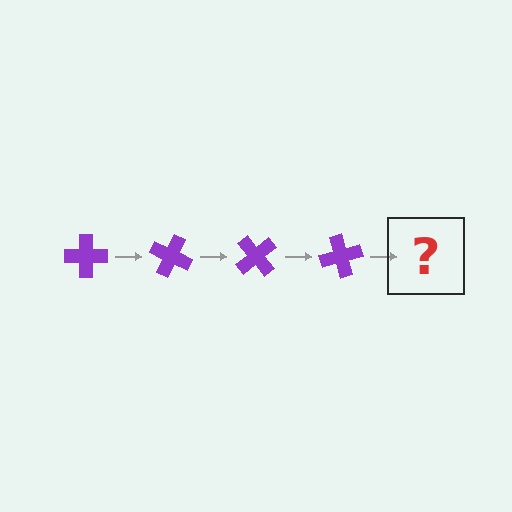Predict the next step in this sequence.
The next step is a purple cross rotated 100 degrees.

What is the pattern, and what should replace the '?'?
The pattern is that the cross rotates 25 degrees each step. The '?' should be a purple cross rotated 100 degrees.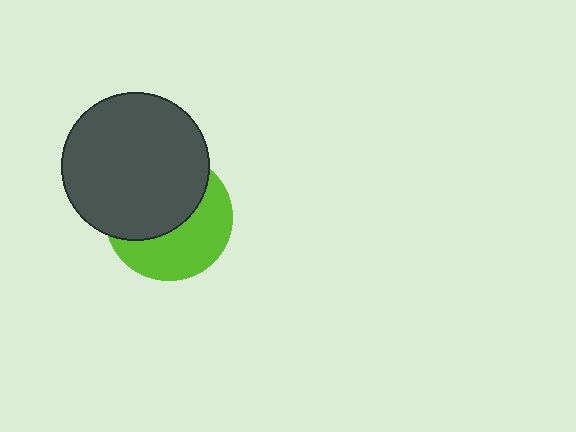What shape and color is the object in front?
The object in front is a dark gray circle.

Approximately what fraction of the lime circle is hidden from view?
Roughly 53% of the lime circle is hidden behind the dark gray circle.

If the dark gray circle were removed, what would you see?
You would see the complete lime circle.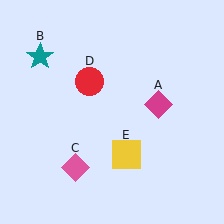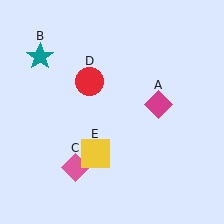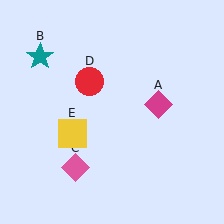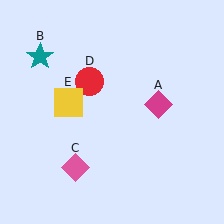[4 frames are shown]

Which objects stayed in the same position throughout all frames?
Magenta diamond (object A) and teal star (object B) and pink diamond (object C) and red circle (object D) remained stationary.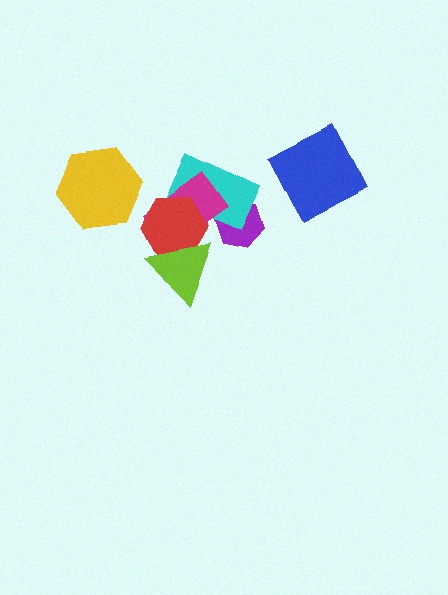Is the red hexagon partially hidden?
Yes, it is partially covered by another shape.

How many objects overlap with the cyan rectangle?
3 objects overlap with the cyan rectangle.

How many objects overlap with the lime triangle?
2 objects overlap with the lime triangle.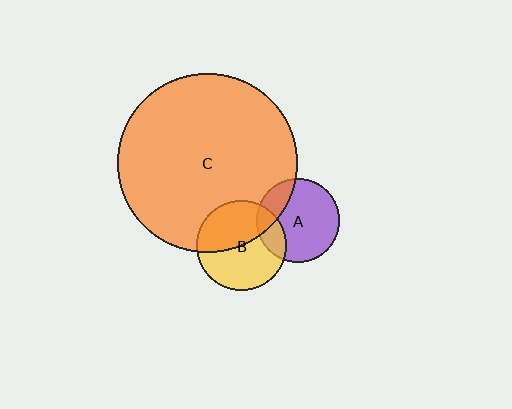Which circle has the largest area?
Circle C (orange).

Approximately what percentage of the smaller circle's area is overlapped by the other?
Approximately 45%.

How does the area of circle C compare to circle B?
Approximately 4.0 times.